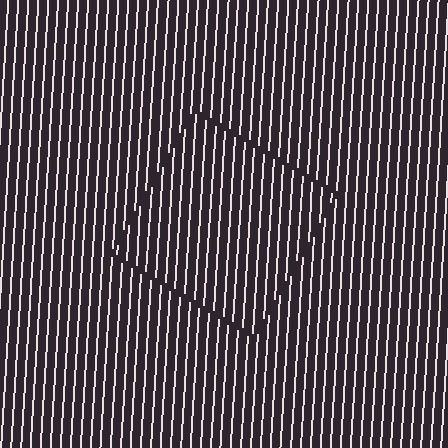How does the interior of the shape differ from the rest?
The interior of the shape contains the same grating, shifted by half a period — the contour is defined by the phase discontinuity where line-ends from the inner and outer gratings abut.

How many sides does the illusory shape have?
4 sides — the line-ends trace a square.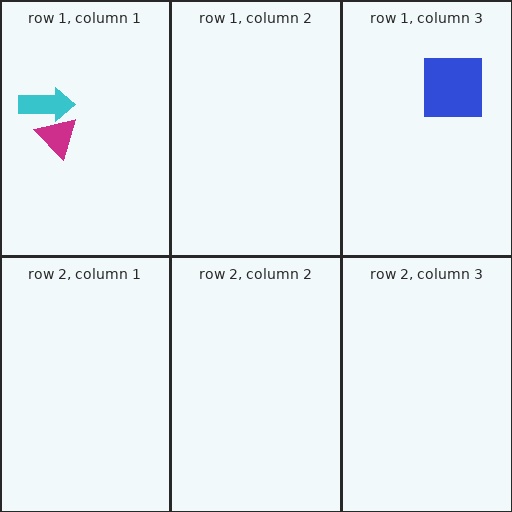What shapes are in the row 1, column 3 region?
The blue square.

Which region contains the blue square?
The row 1, column 3 region.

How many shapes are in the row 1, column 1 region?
2.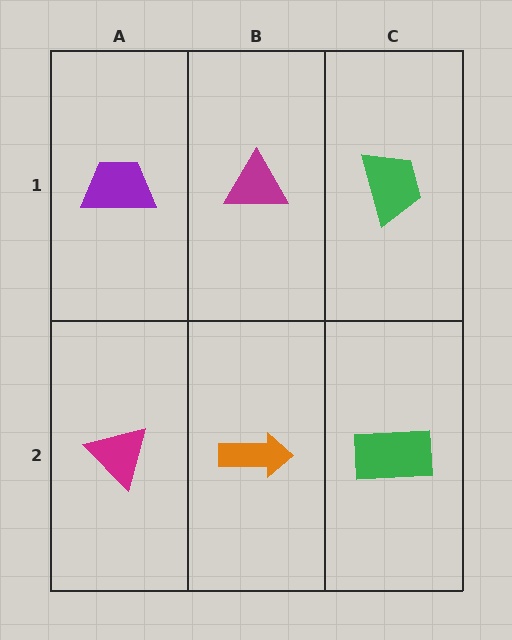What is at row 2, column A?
A magenta triangle.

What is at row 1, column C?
A green trapezoid.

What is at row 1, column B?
A magenta triangle.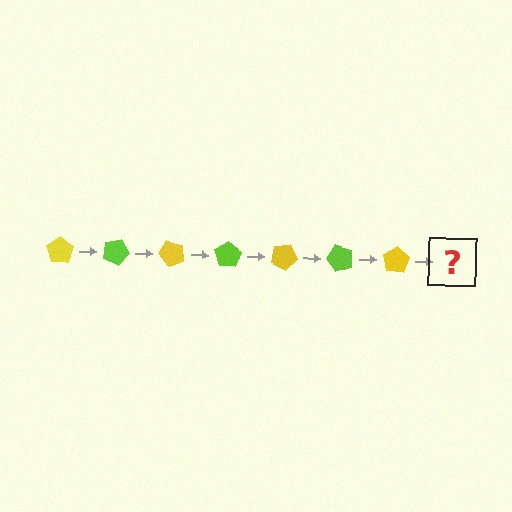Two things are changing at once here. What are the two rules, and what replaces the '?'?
The two rules are that it rotates 25 degrees each step and the color cycles through yellow and lime. The '?' should be a lime pentagon, rotated 175 degrees from the start.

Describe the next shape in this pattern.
It should be a lime pentagon, rotated 175 degrees from the start.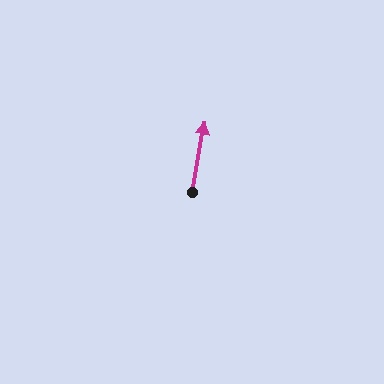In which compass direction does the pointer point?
North.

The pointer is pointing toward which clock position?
Roughly 12 o'clock.